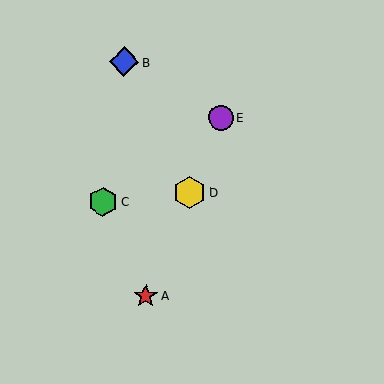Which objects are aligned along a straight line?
Objects A, D, E are aligned along a straight line.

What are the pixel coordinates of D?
Object D is at (190, 192).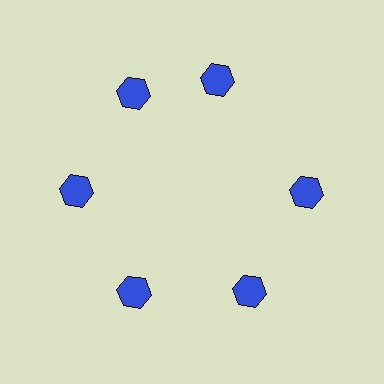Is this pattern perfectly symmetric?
No. The 6 blue hexagons are arranged in a ring, but one element near the 1 o'clock position is rotated out of alignment along the ring, breaking the 6-fold rotational symmetry.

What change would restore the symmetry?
The symmetry would be restored by rotating it back into even spacing with its neighbors so that all 6 hexagons sit at equal angles and equal distance from the center.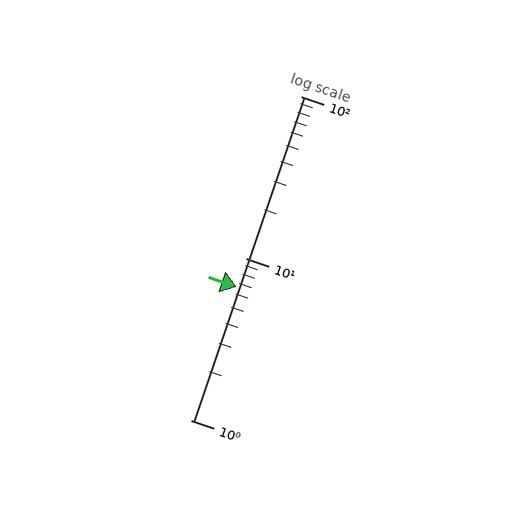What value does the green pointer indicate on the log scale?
The pointer indicates approximately 6.6.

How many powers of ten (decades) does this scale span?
The scale spans 2 decades, from 1 to 100.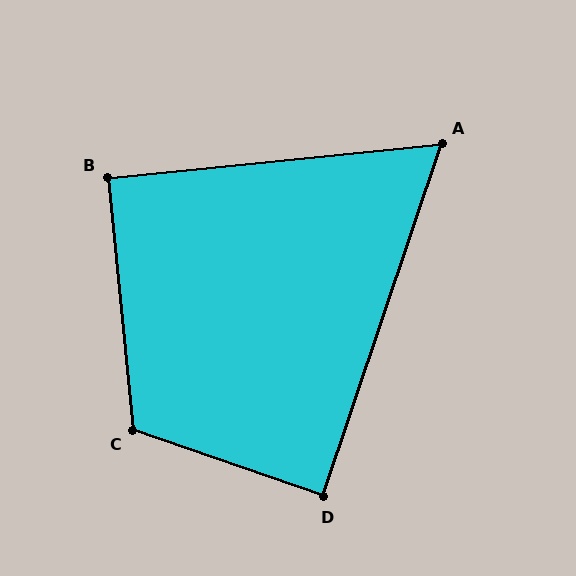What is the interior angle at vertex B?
Approximately 90 degrees (approximately right).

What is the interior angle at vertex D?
Approximately 90 degrees (approximately right).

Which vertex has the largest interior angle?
C, at approximately 114 degrees.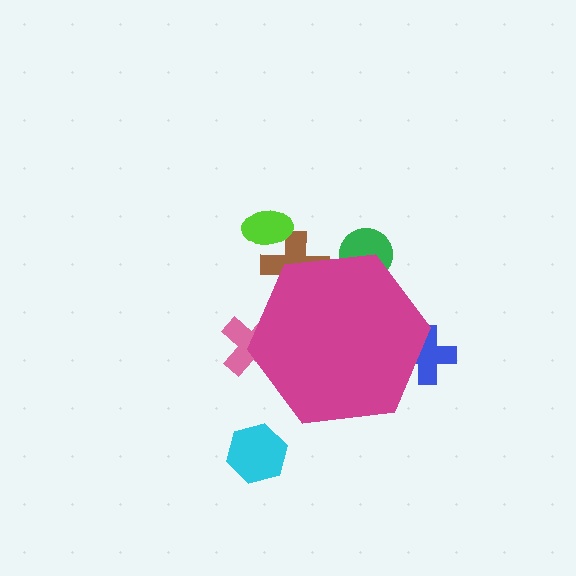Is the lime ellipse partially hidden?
No, the lime ellipse is fully visible.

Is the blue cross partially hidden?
Yes, the blue cross is partially hidden behind the magenta hexagon.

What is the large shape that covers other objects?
A magenta hexagon.